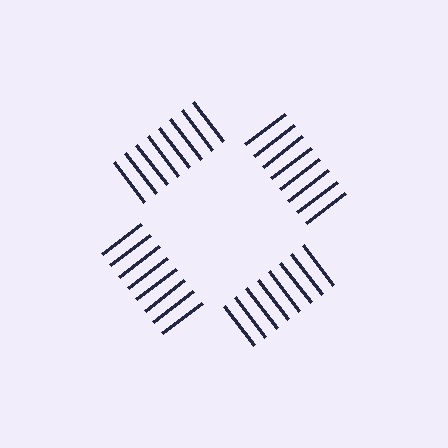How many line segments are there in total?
32 — 8 along each of the 4 edges.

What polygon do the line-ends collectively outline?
An illusory square — the line segments terminate on its edges but no continuous stroke is drawn.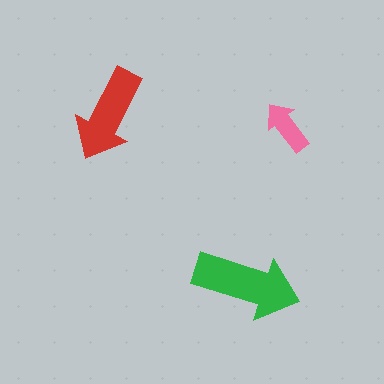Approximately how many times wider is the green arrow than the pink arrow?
About 2 times wider.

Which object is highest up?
The red arrow is topmost.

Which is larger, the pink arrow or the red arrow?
The red one.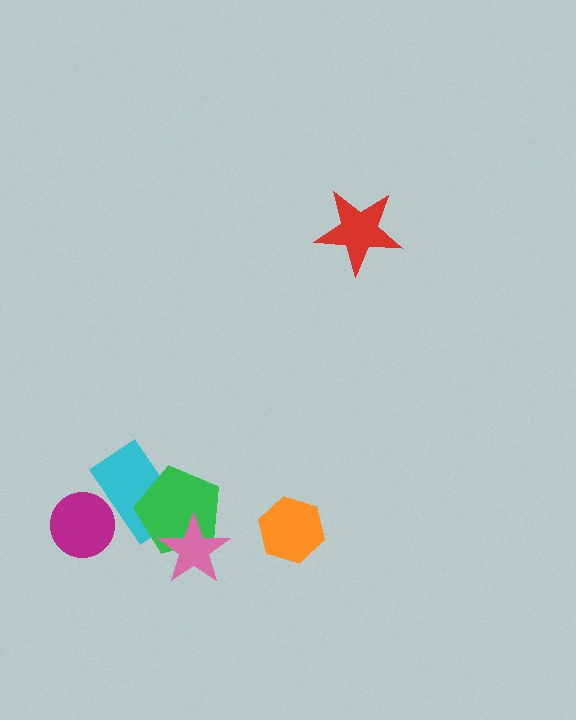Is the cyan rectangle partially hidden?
Yes, it is partially covered by another shape.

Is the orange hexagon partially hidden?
No, no other shape covers it.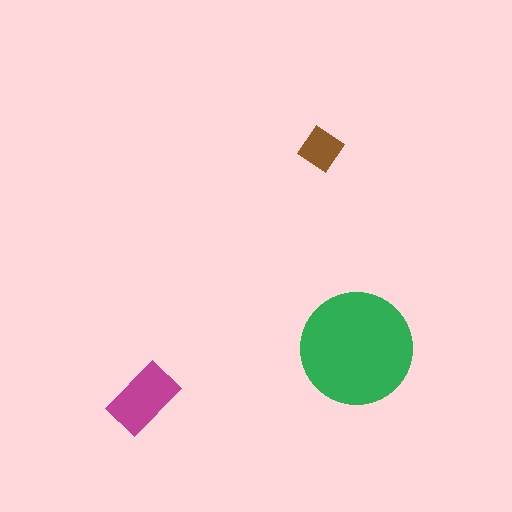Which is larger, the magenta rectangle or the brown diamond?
The magenta rectangle.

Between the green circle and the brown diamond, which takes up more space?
The green circle.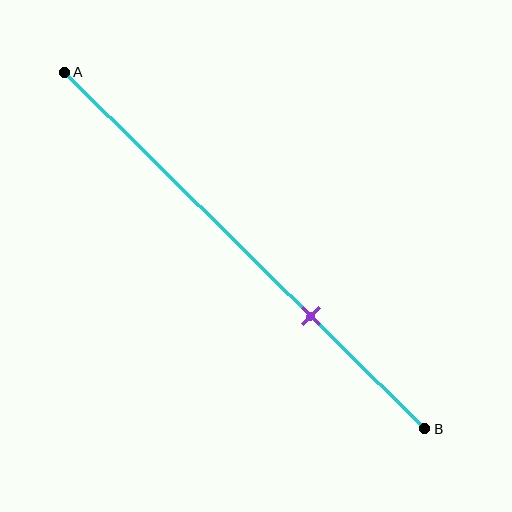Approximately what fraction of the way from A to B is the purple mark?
The purple mark is approximately 70% of the way from A to B.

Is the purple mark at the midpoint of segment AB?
No, the mark is at about 70% from A, not at the 50% midpoint.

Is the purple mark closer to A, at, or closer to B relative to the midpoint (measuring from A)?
The purple mark is closer to point B than the midpoint of segment AB.